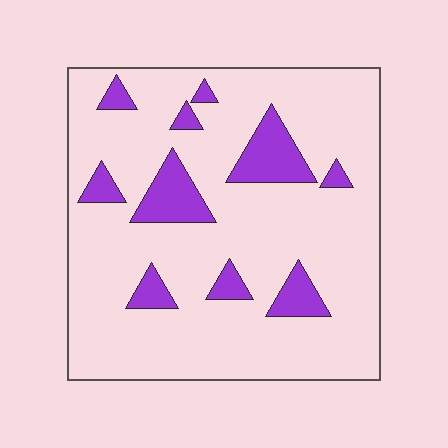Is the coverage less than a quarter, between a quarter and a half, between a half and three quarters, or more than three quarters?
Less than a quarter.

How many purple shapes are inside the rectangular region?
10.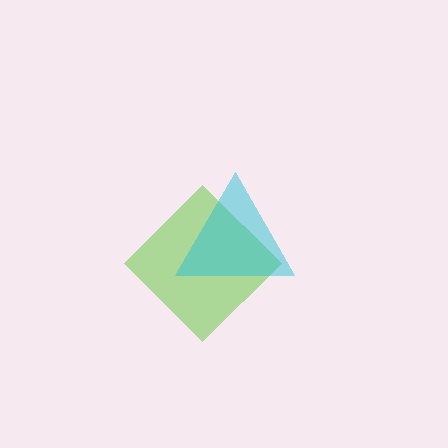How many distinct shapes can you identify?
There are 2 distinct shapes: a lime diamond, a cyan triangle.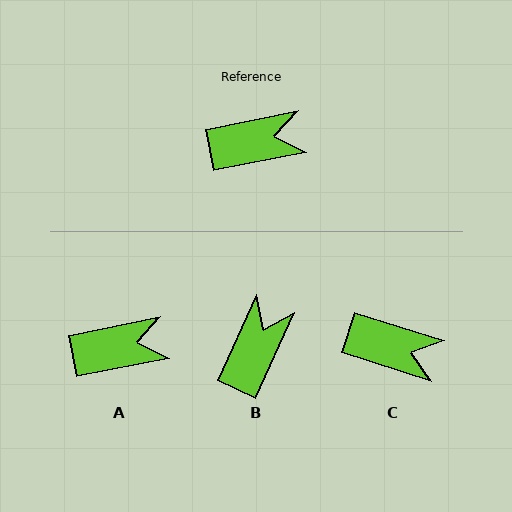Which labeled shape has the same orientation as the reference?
A.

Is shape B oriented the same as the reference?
No, it is off by about 54 degrees.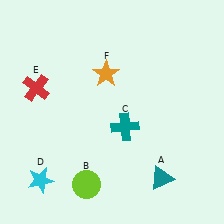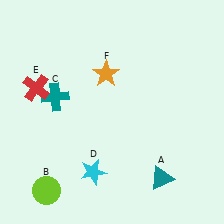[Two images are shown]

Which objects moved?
The objects that moved are: the lime circle (B), the teal cross (C), the cyan star (D).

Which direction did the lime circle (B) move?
The lime circle (B) moved left.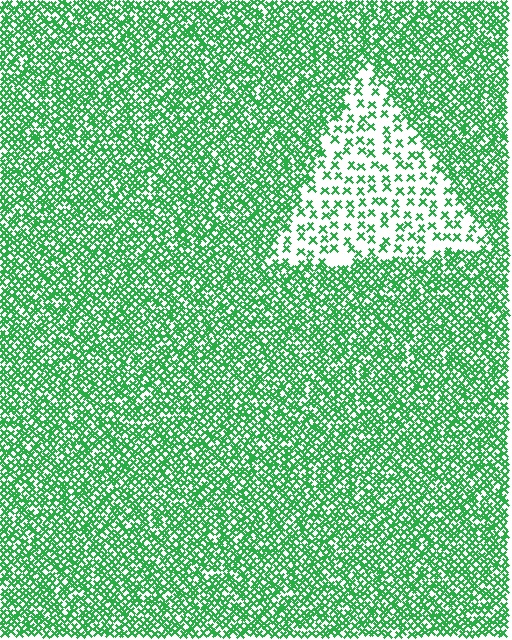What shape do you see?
I see a triangle.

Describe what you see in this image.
The image contains small green elements arranged at two different densities. A triangle-shaped region is visible where the elements are less densely packed than the surrounding area.